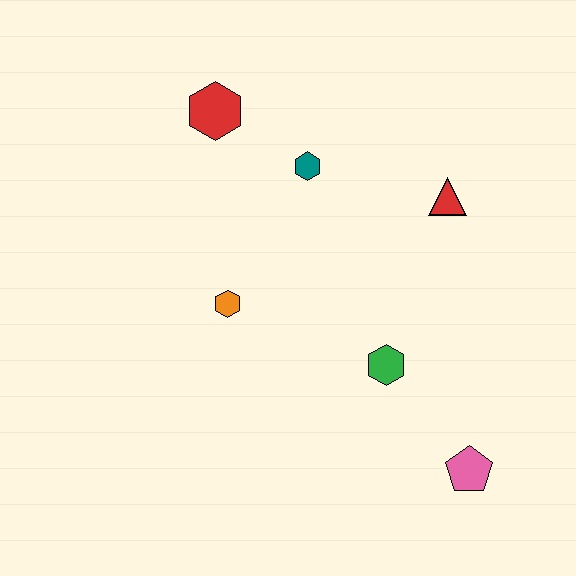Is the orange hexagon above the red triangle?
No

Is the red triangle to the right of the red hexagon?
Yes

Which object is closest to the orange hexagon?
The teal hexagon is closest to the orange hexagon.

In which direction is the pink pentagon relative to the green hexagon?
The pink pentagon is below the green hexagon.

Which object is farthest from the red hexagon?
The pink pentagon is farthest from the red hexagon.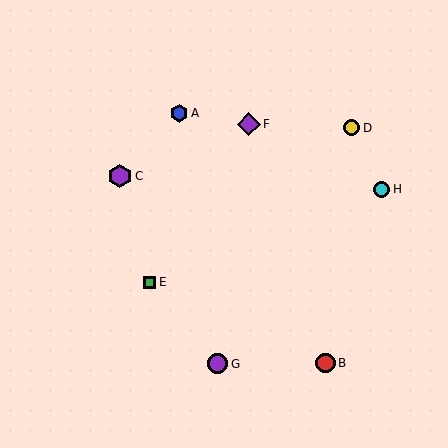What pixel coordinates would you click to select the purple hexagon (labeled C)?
Click at (120, 176) to select the purple hexagon C.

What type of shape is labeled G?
Shape G is a purple circle.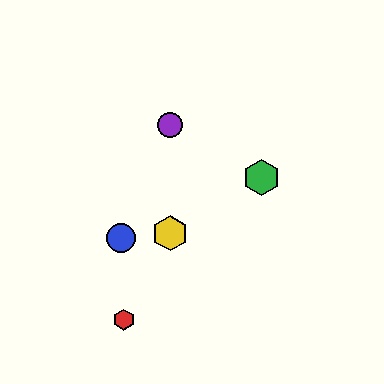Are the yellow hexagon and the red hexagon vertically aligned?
No, the yellow hexagon is at x≈170 and the red hexagon is at x≈124.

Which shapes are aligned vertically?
The yellow hexagon, the purple circle are aligned vertically.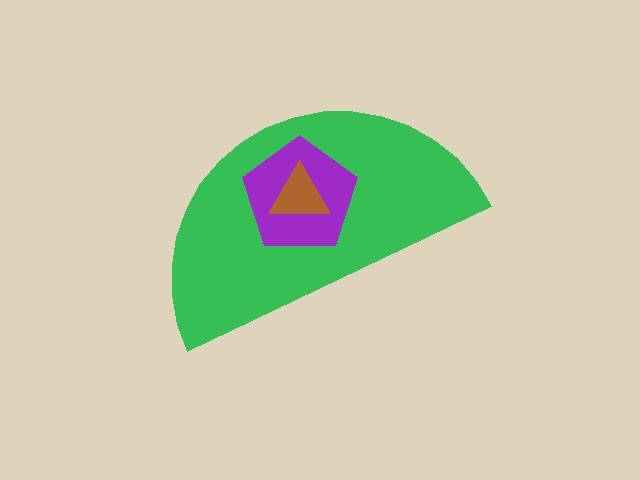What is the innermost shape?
The brown triangle.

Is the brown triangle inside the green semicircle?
Yes.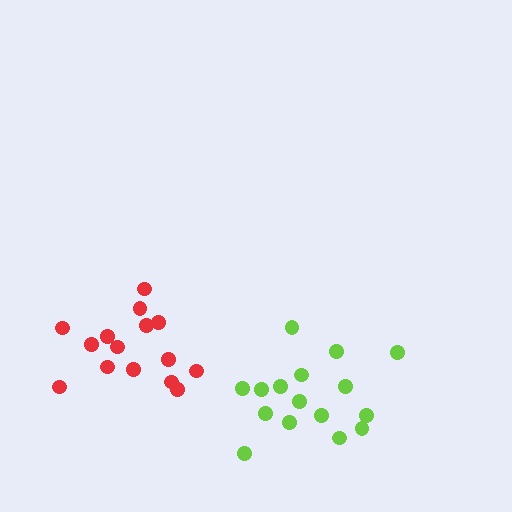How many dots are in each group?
Group 1: 15 dots, Group 2: 16 dots (31 total).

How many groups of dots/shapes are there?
There are 2 groups.